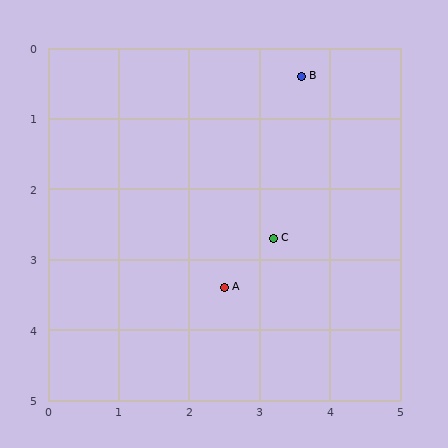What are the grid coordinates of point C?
Point C is at approximately (3.2, 2.7).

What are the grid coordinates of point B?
Point B is at approximately (3.6, 0.4).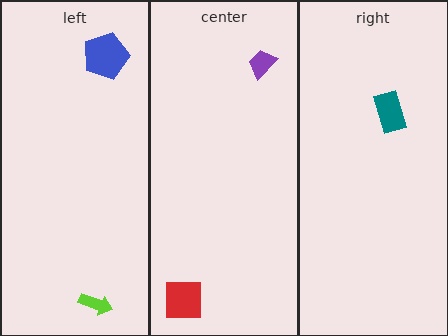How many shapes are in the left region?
2.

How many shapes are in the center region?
2.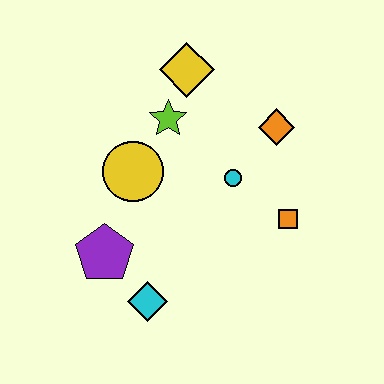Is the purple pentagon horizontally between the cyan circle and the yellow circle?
No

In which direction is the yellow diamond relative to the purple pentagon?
The yellow diamond is above the purple pentagon.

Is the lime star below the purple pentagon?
No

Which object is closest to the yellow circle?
The lime star is closest to the yellow circle.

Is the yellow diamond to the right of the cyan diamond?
Yes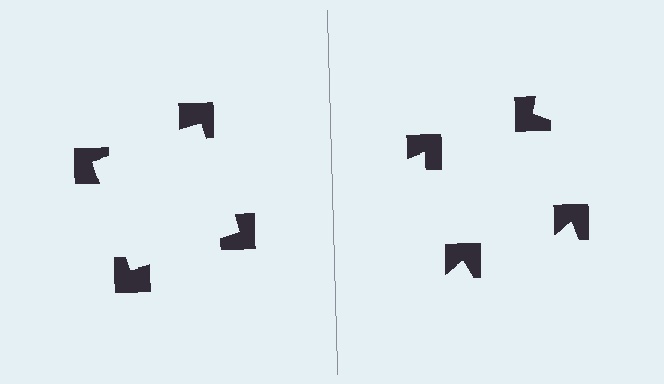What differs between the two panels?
The notched squares are positioned identically on both sides; only the wedge orientations differ. On the left they align to a square; on the right they are misaligned.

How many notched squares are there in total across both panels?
8 — 4 on each side.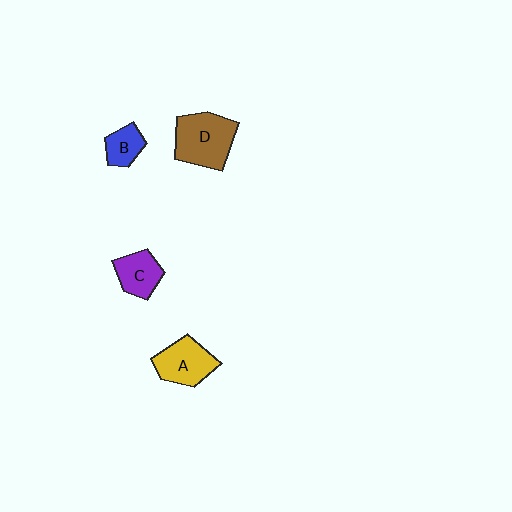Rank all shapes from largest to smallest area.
From largest to smallest: D (brown), A (yellow), C (purple), B (blue).